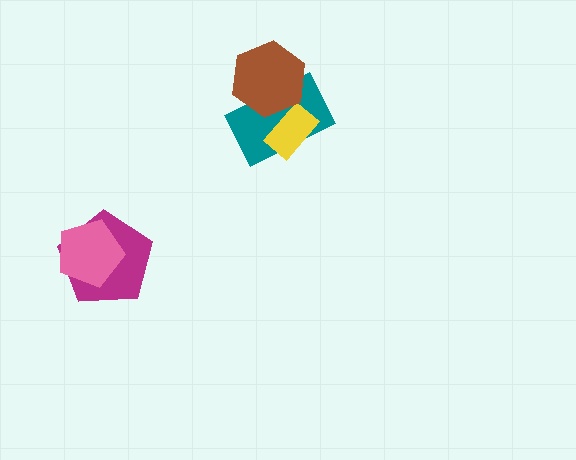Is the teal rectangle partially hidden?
Yes, it is partially covered by another shape.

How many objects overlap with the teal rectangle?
2 objects overlap with the teal rectangle.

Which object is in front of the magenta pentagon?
The pink pentagon is in front of the magenta pentagon.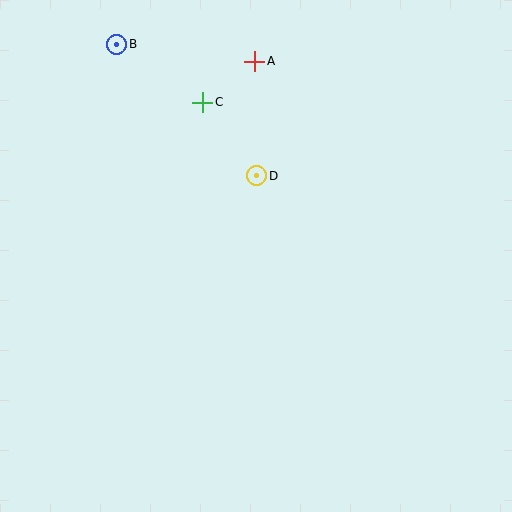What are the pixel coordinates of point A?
Point A is at (255, 61).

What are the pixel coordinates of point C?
Point C is at (203, 102).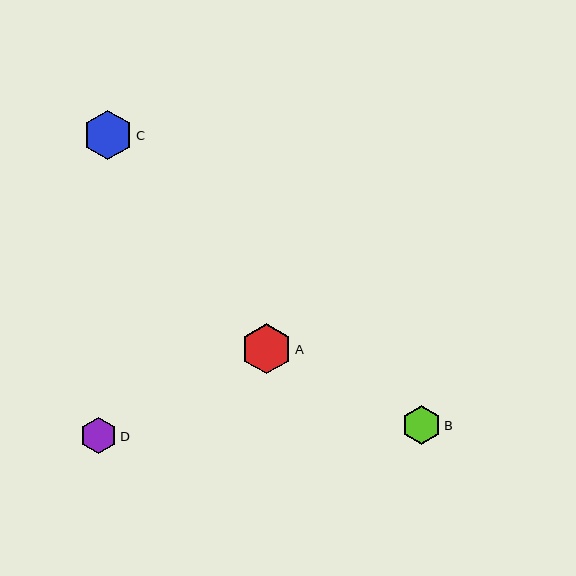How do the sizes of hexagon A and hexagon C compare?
Hexagon A and hexagon C are approximately the same size.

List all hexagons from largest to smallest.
From largest to smallest: A, C, B, D.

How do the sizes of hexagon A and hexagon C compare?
Hexagon A and hexagon C are approximately the same size.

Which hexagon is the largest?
Hexagon A is the largest with a size of approximately 50 pixels.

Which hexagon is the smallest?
Hexagon D is the smallest with a size of approximately 36 pixels.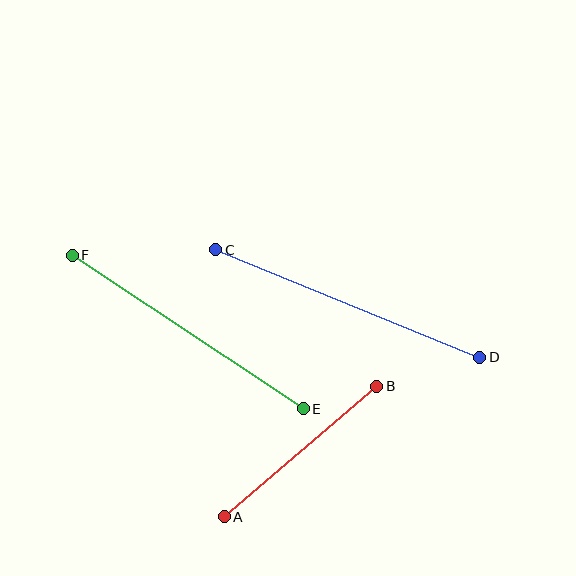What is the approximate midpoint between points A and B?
The midpoint is at approximately (301, 451) pixels.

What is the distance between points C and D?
The distance is approximately 285 pixels.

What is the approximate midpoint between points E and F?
The midpoint is at approximately (188, 332) pixels.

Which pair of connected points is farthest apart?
Points C and D are farthest apart.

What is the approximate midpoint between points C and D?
The midpoint is at approximately (348, 303) pixels.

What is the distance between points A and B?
The distance is approximately 200 pixels.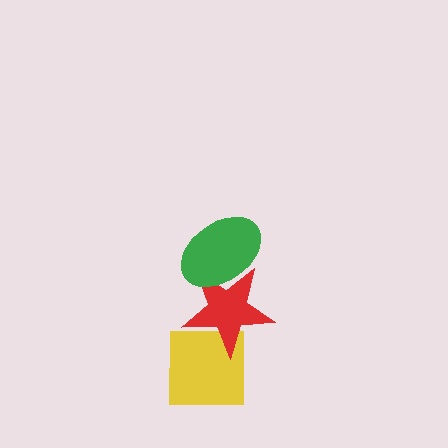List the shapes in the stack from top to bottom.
From top to bottom: the green ellipse, the red star, the yellow square.